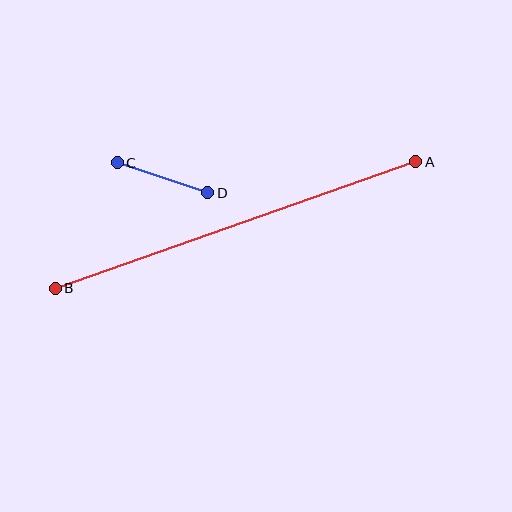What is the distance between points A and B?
The distance is approximately 382 pixels.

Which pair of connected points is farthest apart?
Points A and B are farthest apart.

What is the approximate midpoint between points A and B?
The midpoint is at approximately (236, 225) pixels.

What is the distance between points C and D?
The distance is approximately 95 pixels.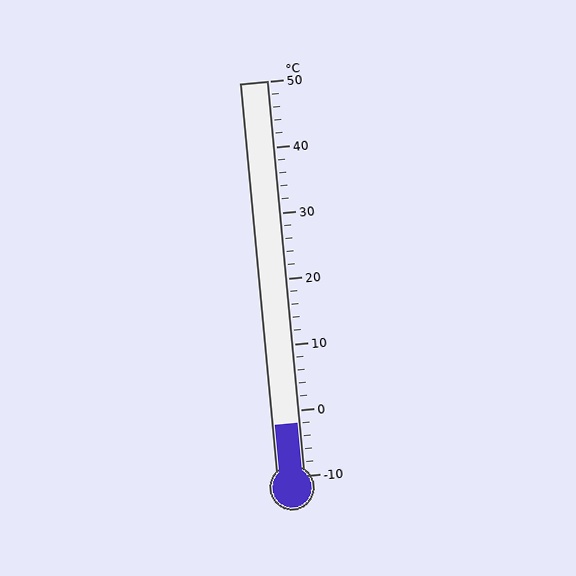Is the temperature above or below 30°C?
The temperature is below 30°C.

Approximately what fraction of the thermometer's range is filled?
The thermometer is filled to approximately 15% of its range.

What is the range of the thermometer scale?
The thermometer scale ranges from -10°C to 50°C.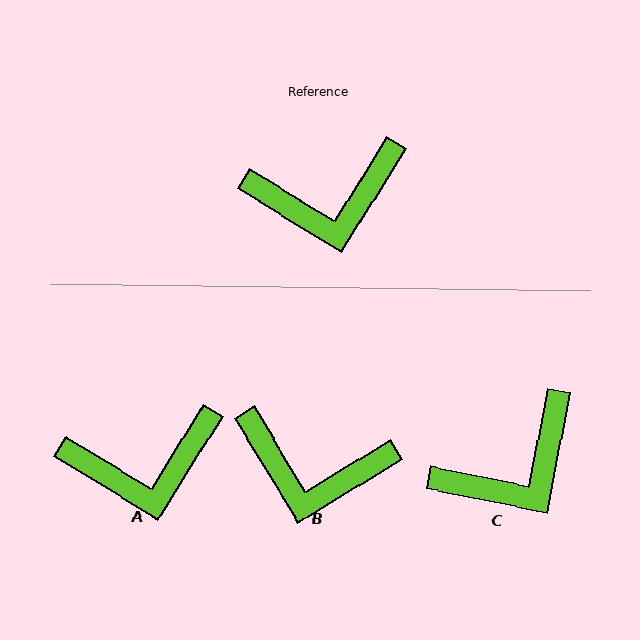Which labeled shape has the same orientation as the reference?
A.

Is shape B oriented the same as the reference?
No, it is off by about 27 degrees.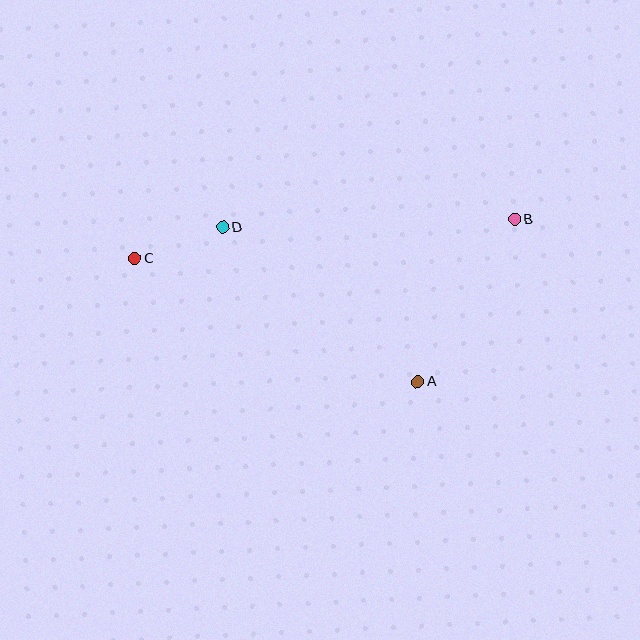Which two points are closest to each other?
Points C and D are closest to each other.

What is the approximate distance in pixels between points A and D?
The distance between A and D is approximately 249 pixels.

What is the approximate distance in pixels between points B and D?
The distance between B and D is approximately 292 pixels.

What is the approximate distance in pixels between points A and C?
The distance between A and C is approximately 309 pixels.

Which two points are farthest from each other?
Points B and C are farthest from each other.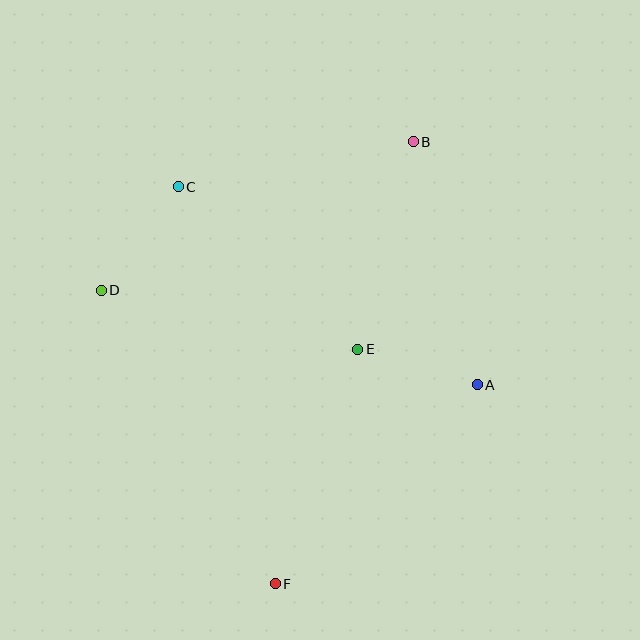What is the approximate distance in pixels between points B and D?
The distance between B and D is approximately 346 pixels.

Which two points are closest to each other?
Points A and E are closest to each other.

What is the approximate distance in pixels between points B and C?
The distance between B and C is approximately 239 pixels.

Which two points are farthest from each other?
Points B and F are farthest from each other.